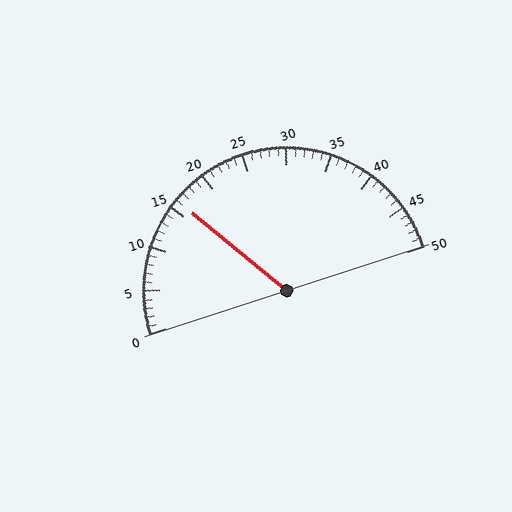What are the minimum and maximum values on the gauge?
The gauge ranges from 0 to 50.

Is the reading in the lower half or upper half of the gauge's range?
The reading is in the lower half of the range (0 to 50).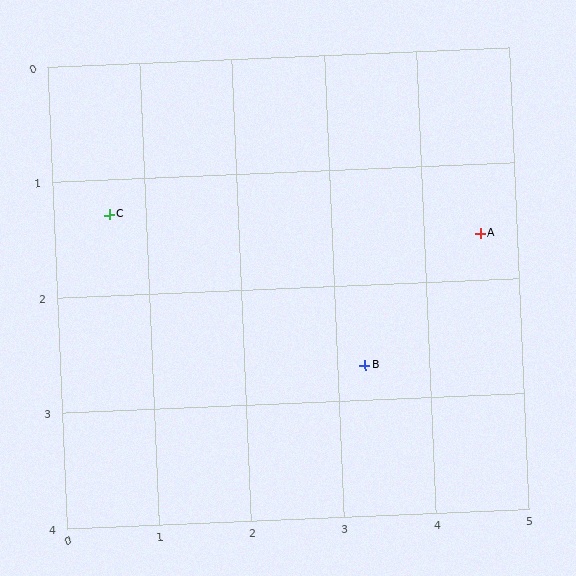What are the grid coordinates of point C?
Point C is at approximately (0.6, 1.3).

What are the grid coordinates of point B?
Point B is at approximately (3.3, 2.7).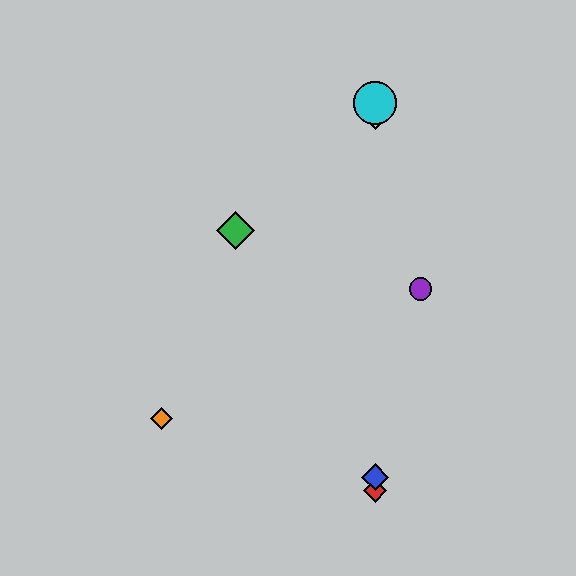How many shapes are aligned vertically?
4 shapes (the red diamond, the blue diamond, the yellow diamond, the cyan circle) are aligned vertically.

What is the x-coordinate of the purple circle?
The purple circle is at x≈420.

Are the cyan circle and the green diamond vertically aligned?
No, the cyan circle is at x≈375 and the green diamond is at x≈235.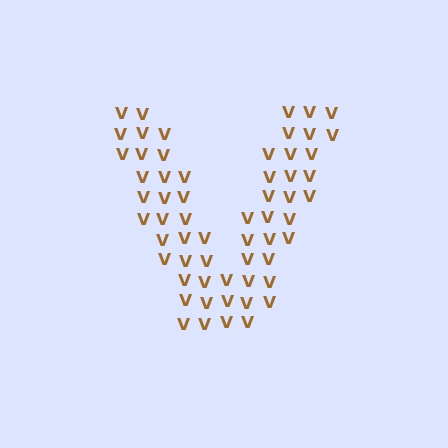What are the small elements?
The small elements are letter V's.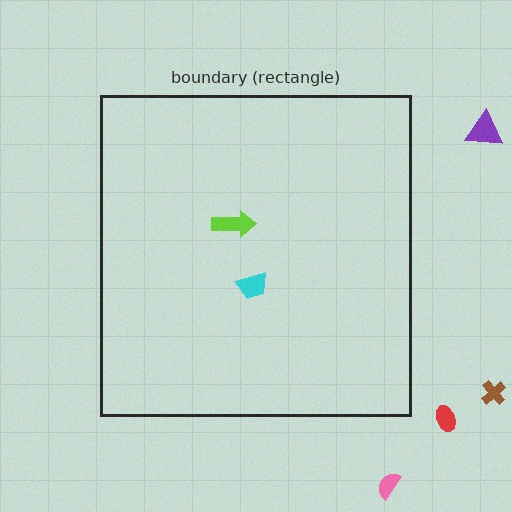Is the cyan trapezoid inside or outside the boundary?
Inside.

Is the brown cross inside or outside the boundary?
Outside.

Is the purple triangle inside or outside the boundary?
Outside.